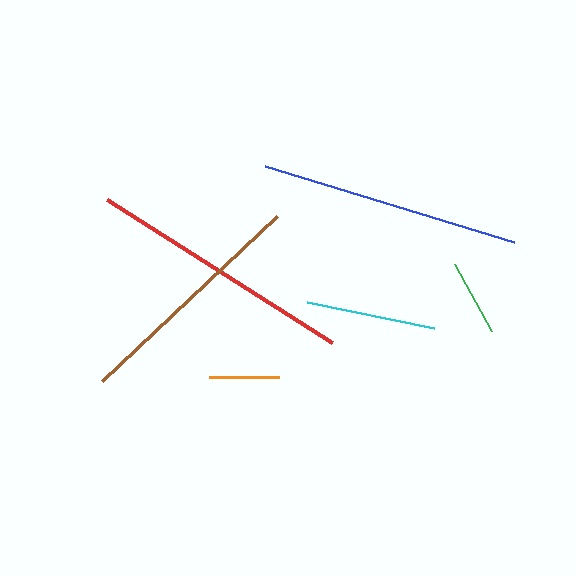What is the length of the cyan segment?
The cyan segment is approximately 130 pixels long.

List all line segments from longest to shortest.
From longest to shortest: red, blue, brown, cyan, green, orange.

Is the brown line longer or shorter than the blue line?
The blue line is longer than the brown line.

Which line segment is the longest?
The red line is the longest at approximately 267 pixels.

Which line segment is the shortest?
The orange line is the shortest at approximately 70 pixels.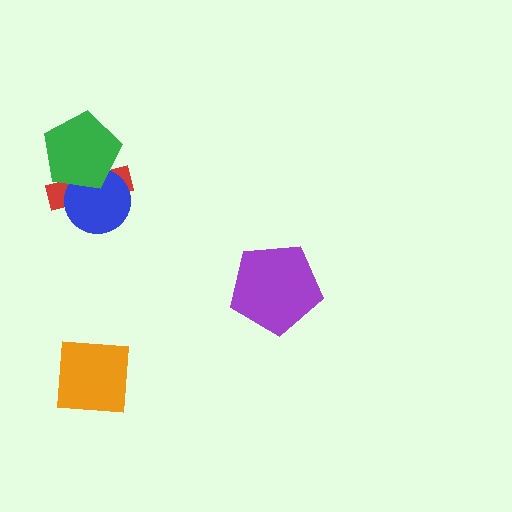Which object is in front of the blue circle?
The green pentagon is in front of the blue circle.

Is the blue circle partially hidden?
Yes, it is partially covered by another shape.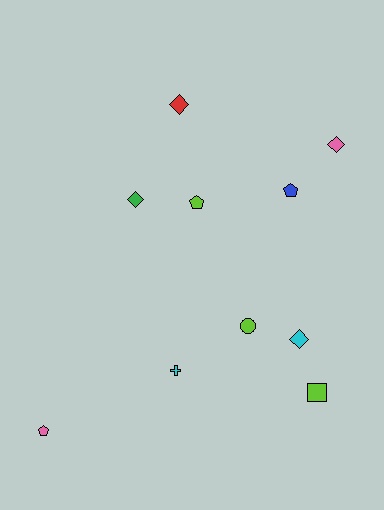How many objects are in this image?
There are 10 objects.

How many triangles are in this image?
There are no triangles.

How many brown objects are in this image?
There are no brown objects.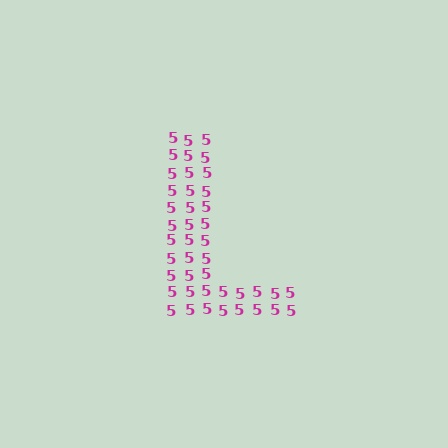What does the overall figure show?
The overall figure shows the letter L.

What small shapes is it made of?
It is made of small digit 5's.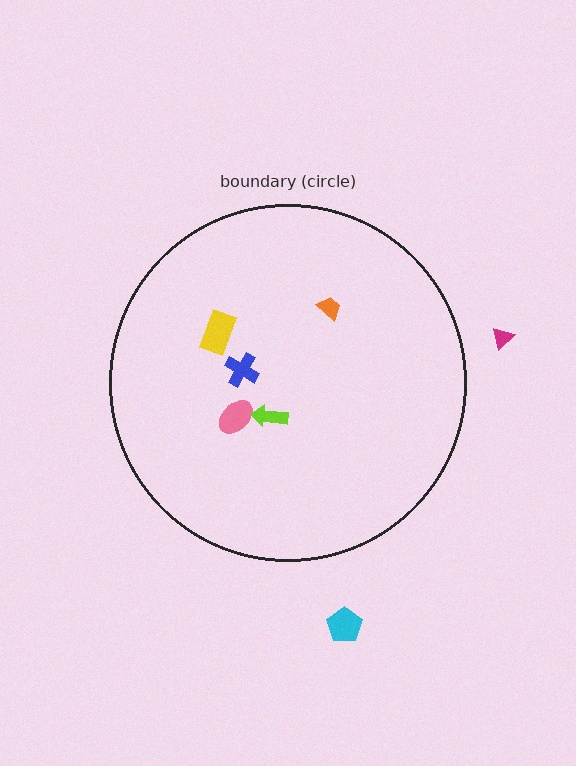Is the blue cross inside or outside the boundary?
Inside.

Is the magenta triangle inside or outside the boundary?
Outside.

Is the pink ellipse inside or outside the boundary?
Inside.